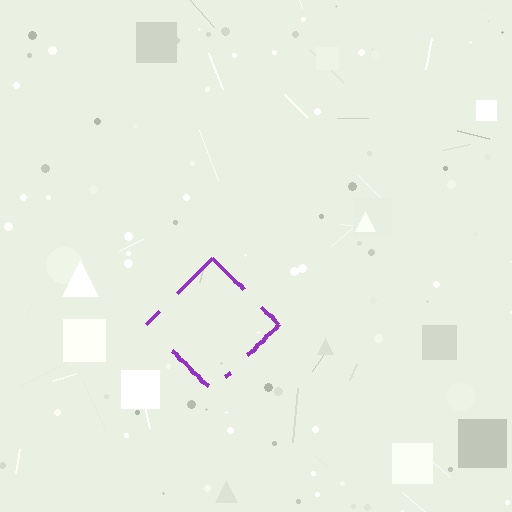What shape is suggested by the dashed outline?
The dashed outline suggests a diamond.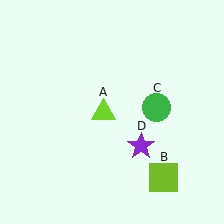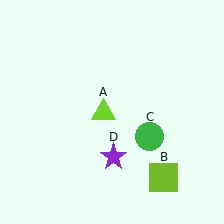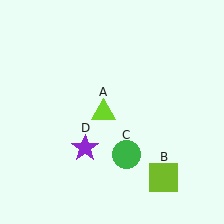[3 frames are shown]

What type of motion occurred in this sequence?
The green circle (object C), purple star (object D) rotated clockwise around the center of the scene.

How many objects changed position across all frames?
2 objects changed position: green circle (object C), purple star (object D).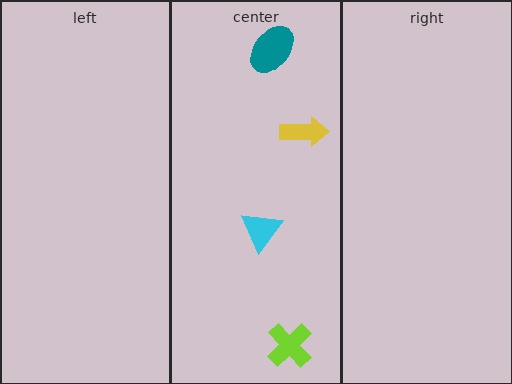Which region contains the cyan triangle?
The center region.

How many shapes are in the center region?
4.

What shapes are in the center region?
The teal ellipse, the lime cross, the yellow arrow, the cyan triangle.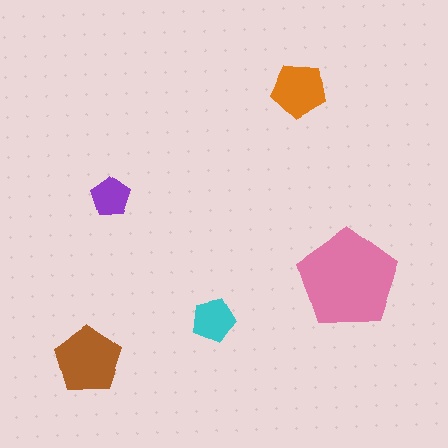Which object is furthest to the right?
The pink pentagon is rightmost.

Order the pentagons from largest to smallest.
the pink one, the brown one, the orange one, the cyan one, the purple one.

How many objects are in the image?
There are 5 objects in the image.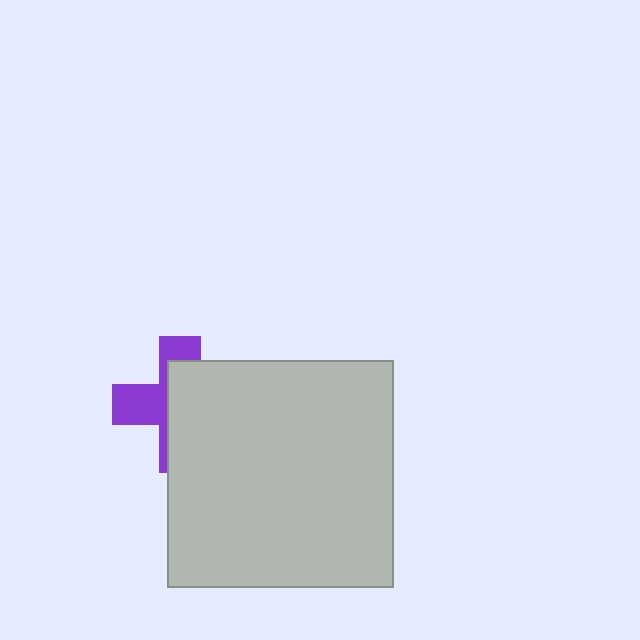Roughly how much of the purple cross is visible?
A small part of it is visible (roughly 40%).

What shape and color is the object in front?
The object in front is a light gray square.